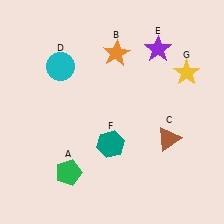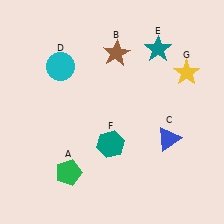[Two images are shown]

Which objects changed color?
B changed from orange to brown. C changed from brown to blue. E changed from purple to teal.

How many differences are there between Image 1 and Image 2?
There are 3 differences between the two images.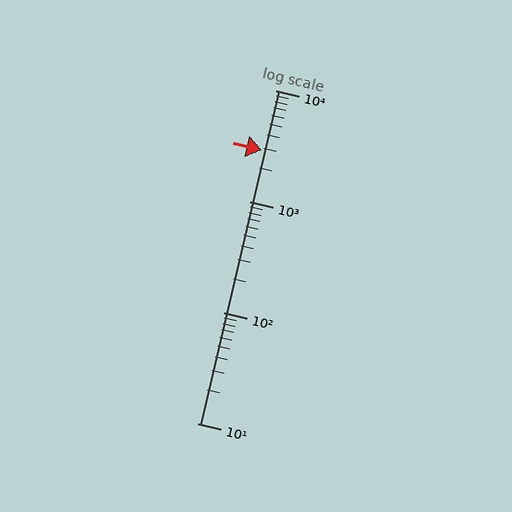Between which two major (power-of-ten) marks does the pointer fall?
The pointer is between 1000 and 10000.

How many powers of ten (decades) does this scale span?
The scale spans 3 decades, from 10 to 10000.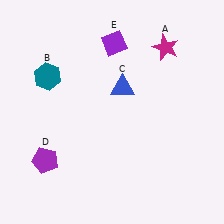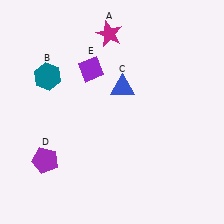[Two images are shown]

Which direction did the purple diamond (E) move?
The purple diamond (E) moved down.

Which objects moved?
The objects that moved are: the magenta star (A), the purple diamond (E).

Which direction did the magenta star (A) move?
The magenta star (A) moved left.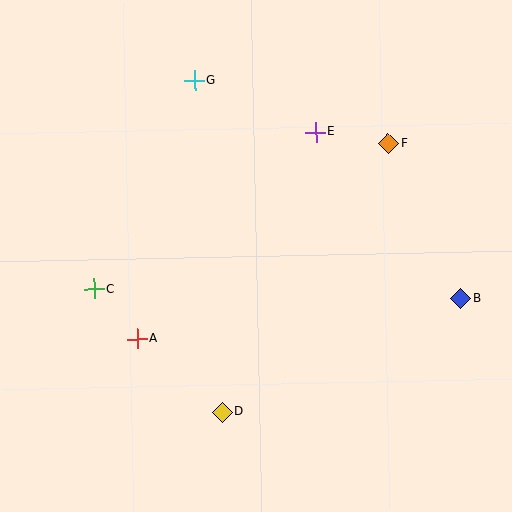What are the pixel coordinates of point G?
Point G is at (195, 80).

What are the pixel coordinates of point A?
Point A is at (137, 339).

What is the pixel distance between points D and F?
The distance between D and F is 315 pixels.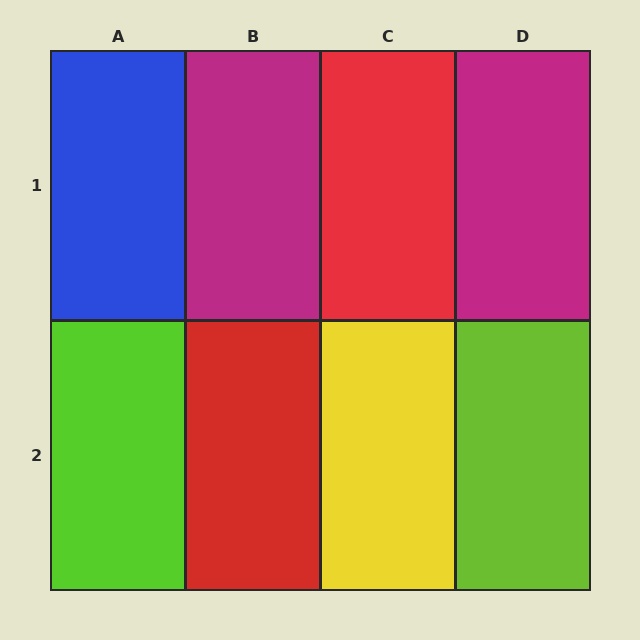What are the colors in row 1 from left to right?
Blue, magenta, red, magenta.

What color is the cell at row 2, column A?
Lime.